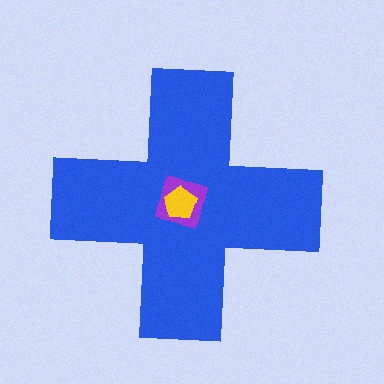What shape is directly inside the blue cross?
The purple square.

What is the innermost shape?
The yellow pentagon.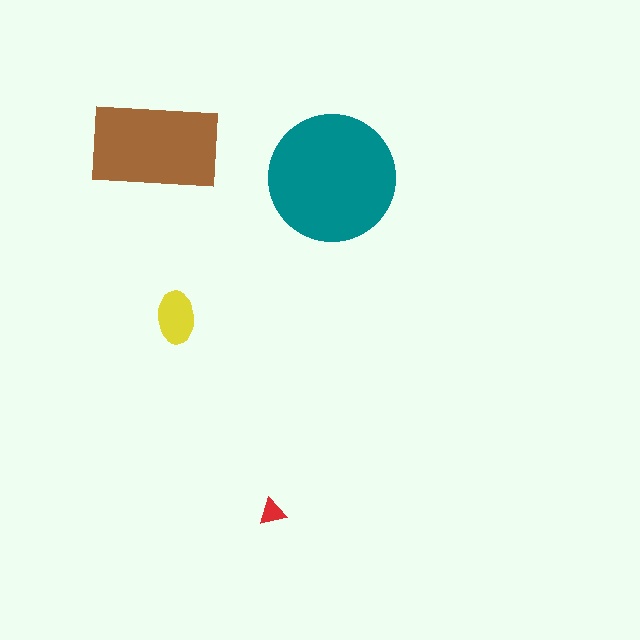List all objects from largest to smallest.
The teal circle, the brown rectangle, the yellow ellipse, the red triangle.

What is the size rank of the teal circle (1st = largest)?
1st.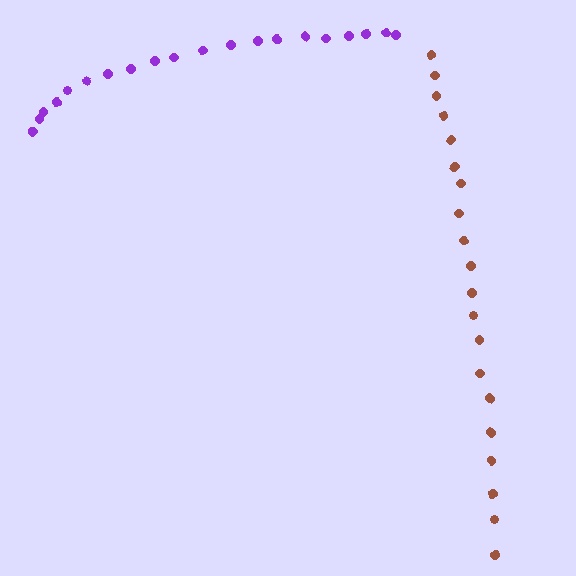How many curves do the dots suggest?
There are 2 distinct paths.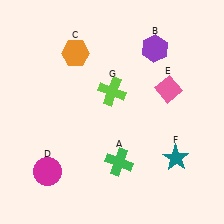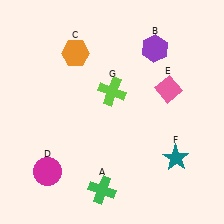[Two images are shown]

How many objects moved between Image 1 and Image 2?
1 object moved between the two images.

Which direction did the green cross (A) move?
The green cross (A) moved down.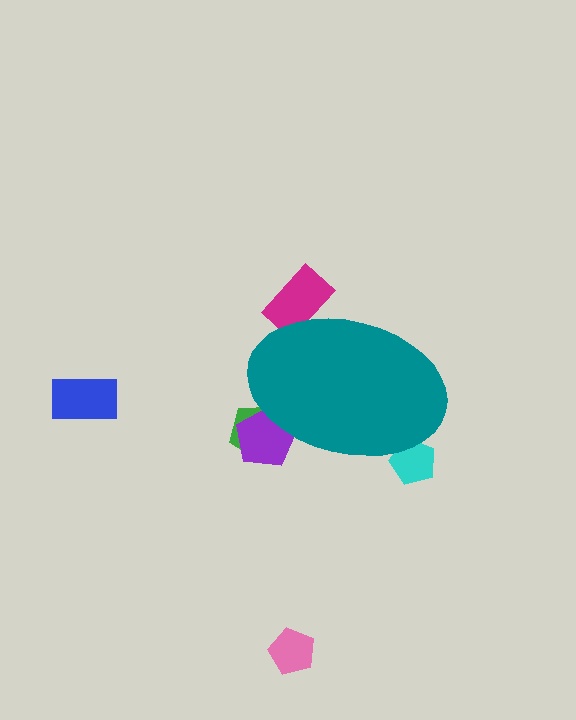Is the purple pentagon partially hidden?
Yes, the purple pentagon is partially hidden behind the teal ellipse.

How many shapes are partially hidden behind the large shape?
4 shapes are partially hidden.